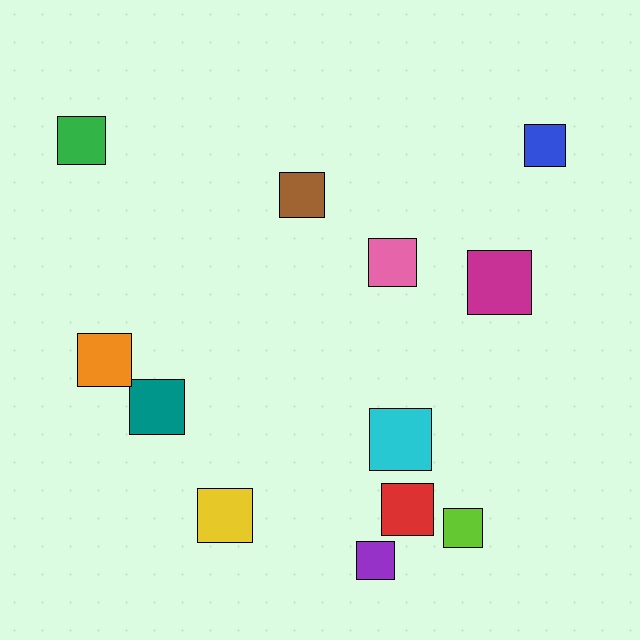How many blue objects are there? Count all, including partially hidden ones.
There is 1 blue object.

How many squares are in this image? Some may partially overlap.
There are 12 squares.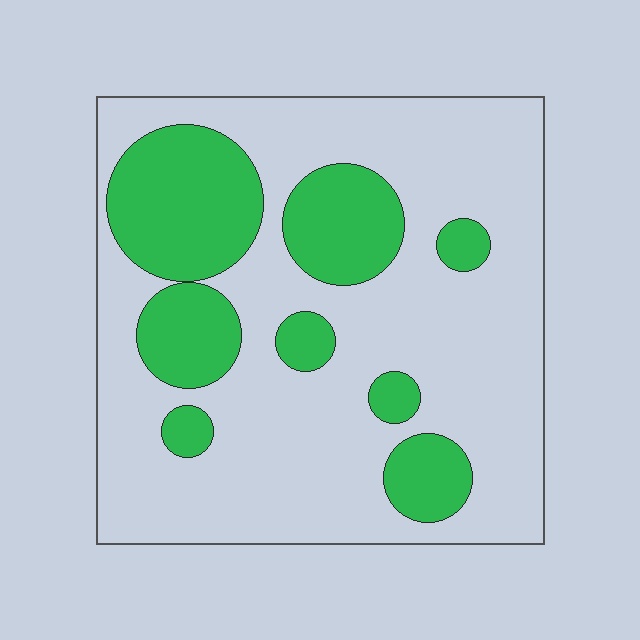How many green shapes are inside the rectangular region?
8.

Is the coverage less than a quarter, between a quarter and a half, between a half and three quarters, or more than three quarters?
Between a quarter and a half.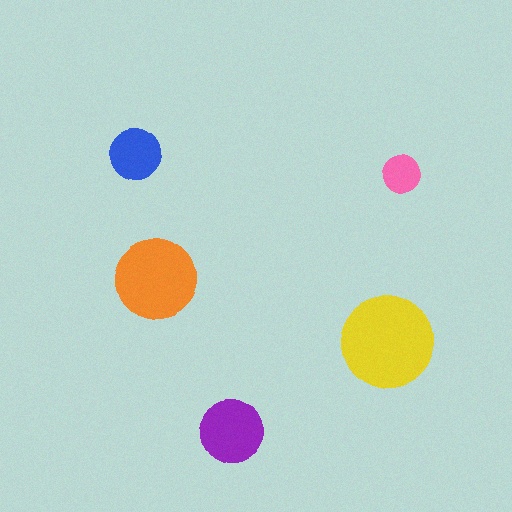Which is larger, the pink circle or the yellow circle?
The yellow one.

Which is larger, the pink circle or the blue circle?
The blue one.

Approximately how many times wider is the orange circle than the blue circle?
About 1.5 times wider.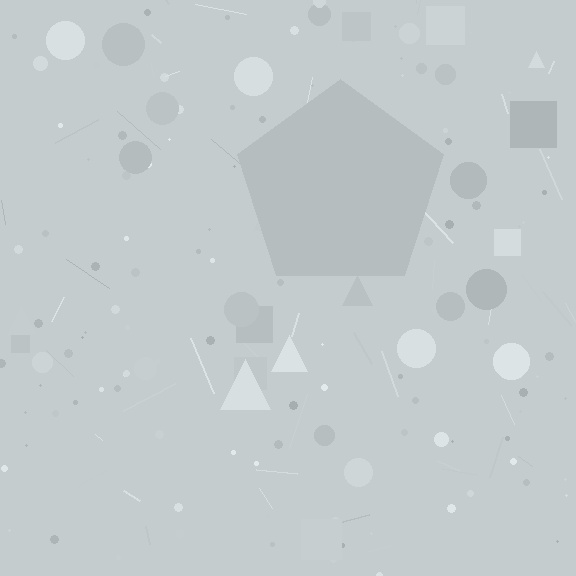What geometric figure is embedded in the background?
A pentagon is embedded in the background.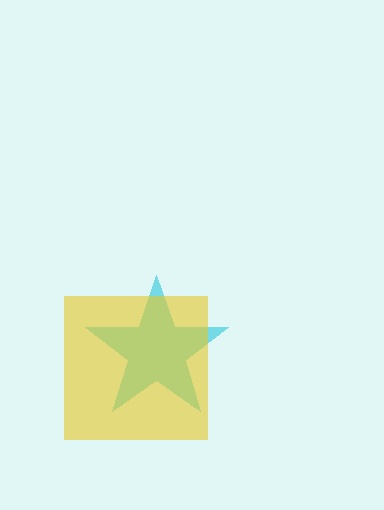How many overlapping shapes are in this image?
There are 2 overlapping shapes in the image.